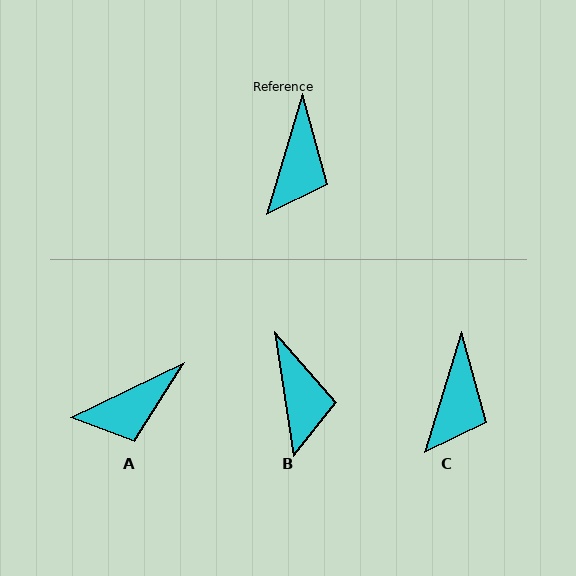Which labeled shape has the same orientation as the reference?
C.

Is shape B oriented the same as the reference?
No, it is off by about 25 degrees.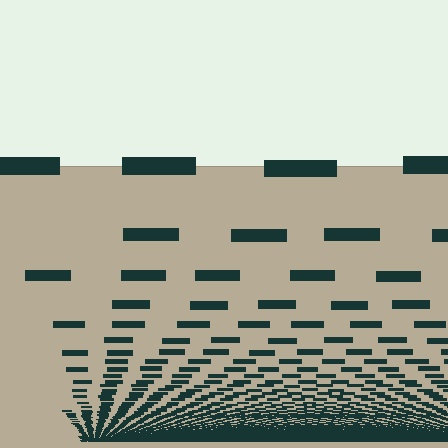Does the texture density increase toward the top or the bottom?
Density increases toward the bottom.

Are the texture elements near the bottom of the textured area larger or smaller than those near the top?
Smaller. The gradient is inverted — elements near the bottom are smaller and denser.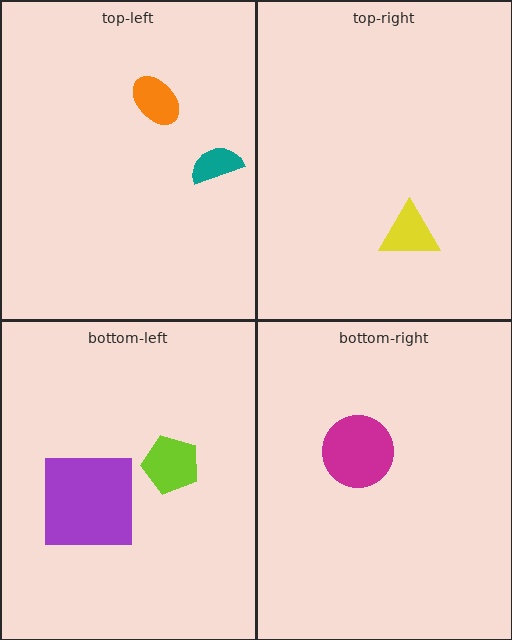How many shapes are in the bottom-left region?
2.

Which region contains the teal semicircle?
The top-left region.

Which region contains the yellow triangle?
The top-right region.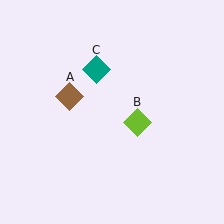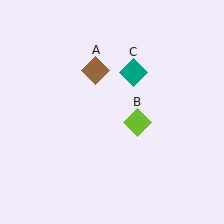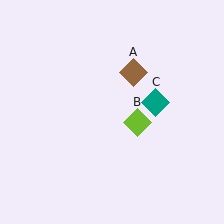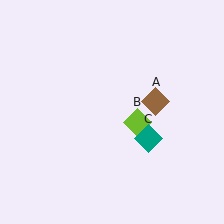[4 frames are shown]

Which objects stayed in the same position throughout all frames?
Lime diamond (object B) remained stationary.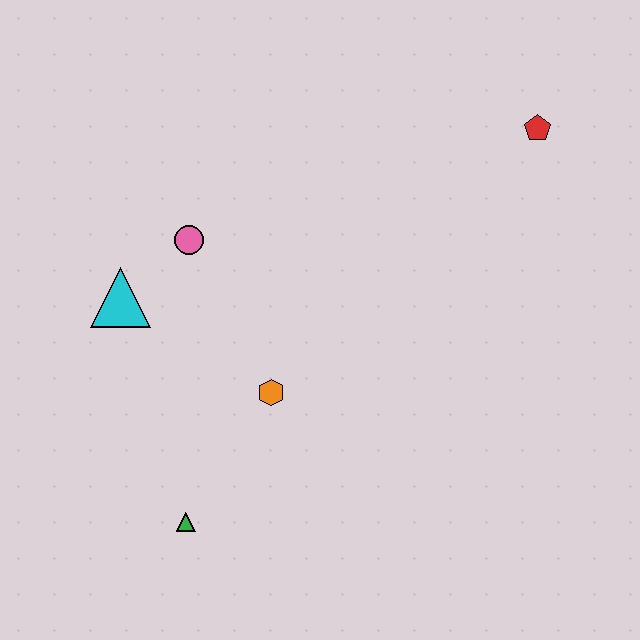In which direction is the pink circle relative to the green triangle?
The pink circle is above the green triangle.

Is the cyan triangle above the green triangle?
Yes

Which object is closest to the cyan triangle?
The pink circle is closest to the cyan triangle.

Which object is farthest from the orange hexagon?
The red pentagon is farthest from the orange hexagon.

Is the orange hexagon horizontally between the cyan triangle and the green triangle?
No